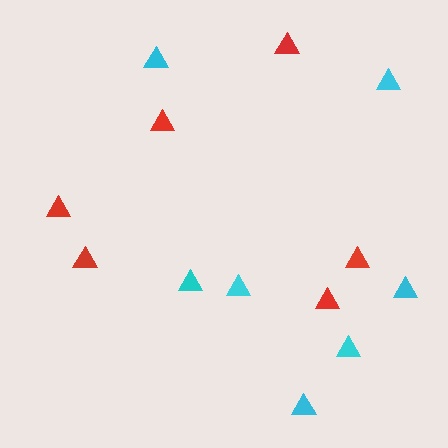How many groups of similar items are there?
There are 2 groups: one group of red triangles (6) and one group of cyan triangles (7).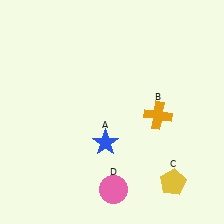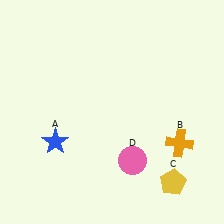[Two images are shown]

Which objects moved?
The objects that moved are: the blue star (A), the orange cross (B), the pink circle (D).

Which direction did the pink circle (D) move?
The pink circle (D) moved up.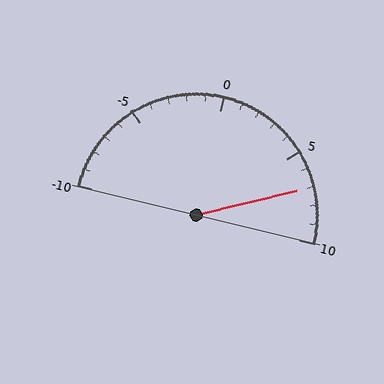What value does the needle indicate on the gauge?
The needle indicates approximately 7.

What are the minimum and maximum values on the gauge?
The gauge ranges from -10 to 10.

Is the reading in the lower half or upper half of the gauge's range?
The reading is in the upper half of the range (-10 to 10).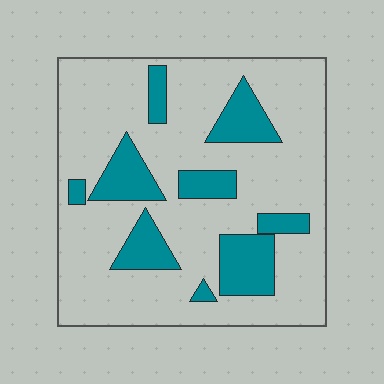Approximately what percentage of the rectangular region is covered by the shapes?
Approximately 20%.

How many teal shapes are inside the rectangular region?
9.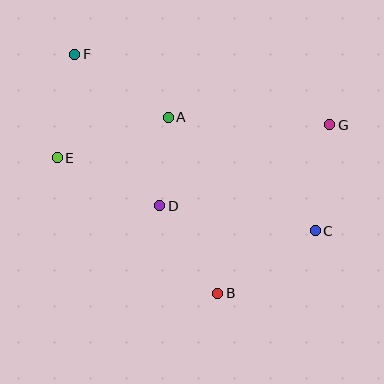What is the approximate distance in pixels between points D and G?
The distance between D and G is approximately 189 pixels.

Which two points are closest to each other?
Points A and D are closest to each other.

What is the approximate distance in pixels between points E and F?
The distance between E and F is approximately 105 pixels.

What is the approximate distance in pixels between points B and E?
The distance between B and E is approximately 210 pixels.